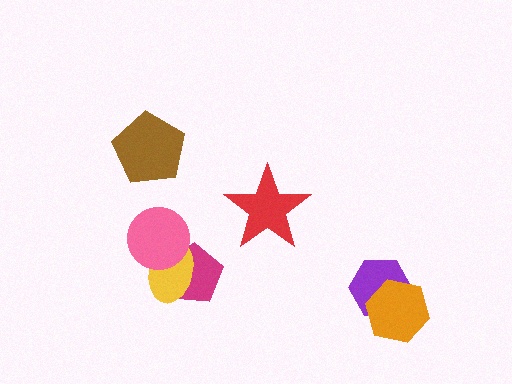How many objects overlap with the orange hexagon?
1 object overlaps with the orange hexagon.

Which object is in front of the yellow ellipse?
The pink circle is in front of the yellow ellipse.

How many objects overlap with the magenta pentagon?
2 objects overlap with the magenta pentagon.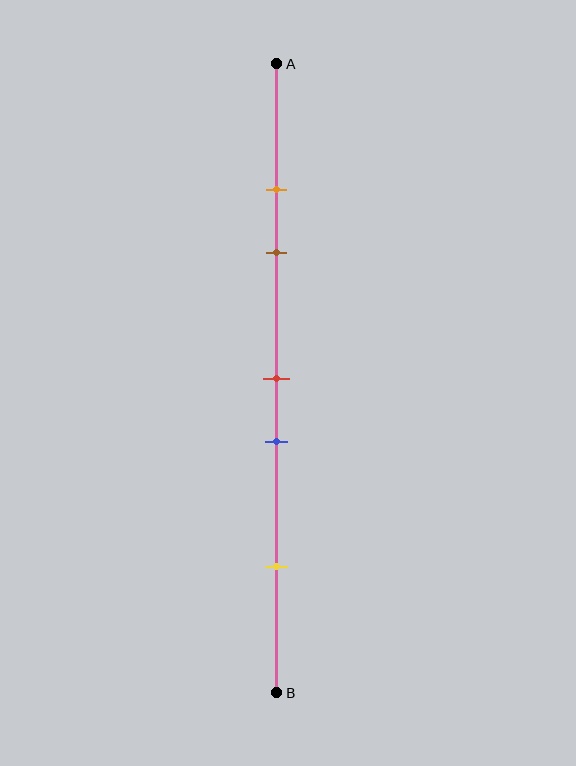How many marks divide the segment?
There are 5 marks dividing the segment.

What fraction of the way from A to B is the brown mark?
The brown mark is approximately 30% (0.3) of the way from A to B.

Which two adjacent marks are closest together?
The orange and brown marks are the closest adjacent pair.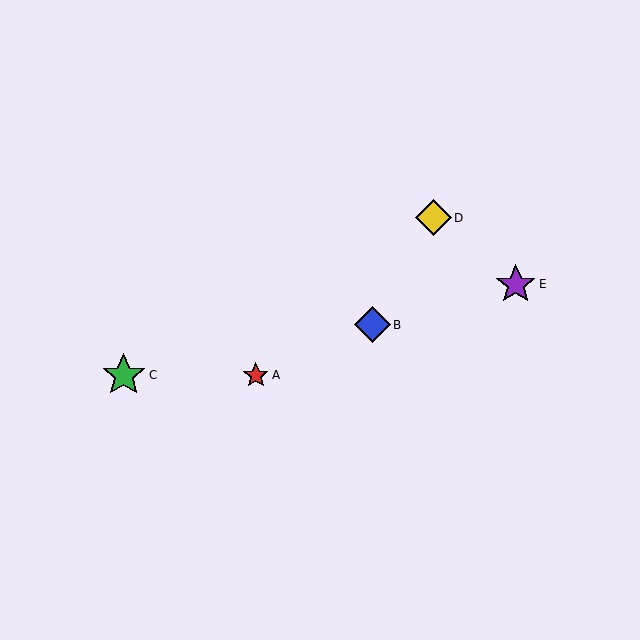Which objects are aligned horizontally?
Objects A, C are aligned horizontally.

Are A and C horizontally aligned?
Yes, both are at y≈375.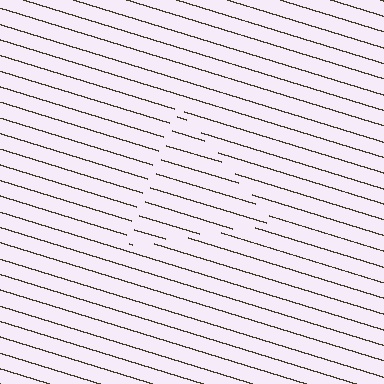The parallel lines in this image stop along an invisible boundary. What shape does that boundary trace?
An illusory triangle. The interior of the shape contains the same grating, shifted by half a period — the contour is defined by the phase discontinuity where line-ends from the inner and outer gratings abut.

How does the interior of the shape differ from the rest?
The interior of the shape contains the same grating, shifted by half a period — the contour is defined by the phase discontinuity where line-ends from the inner and outer gratings abut.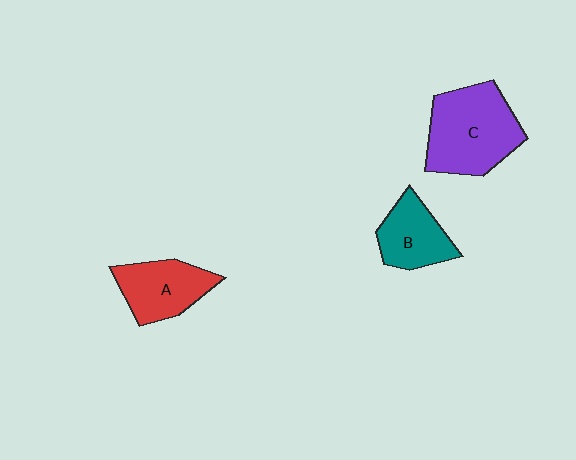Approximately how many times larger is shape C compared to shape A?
Approximately 1.5 times.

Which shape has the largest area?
Shape C (purple).